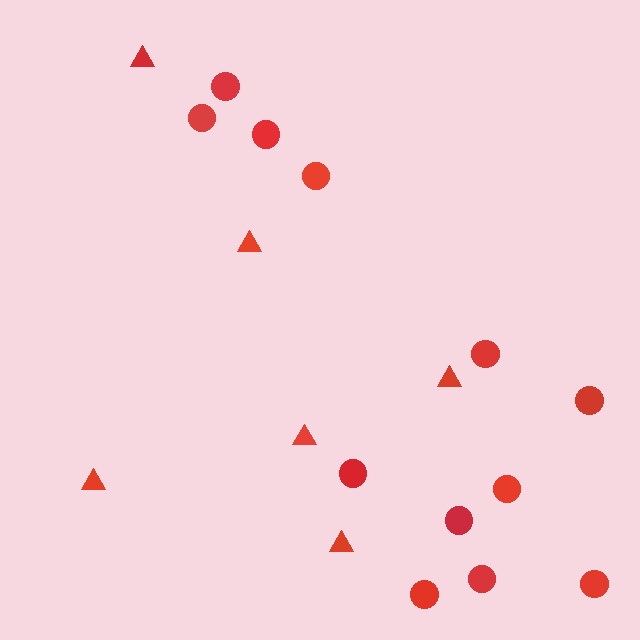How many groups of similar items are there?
There are 2 groups: one group of triangles (6) and one group of circles (12).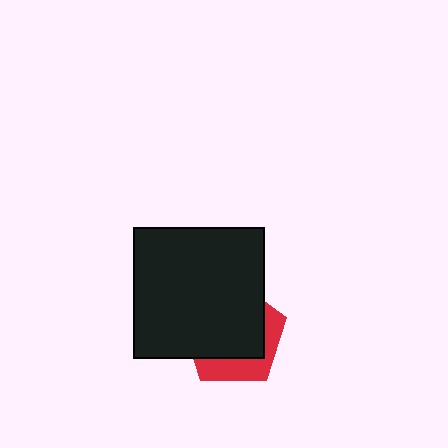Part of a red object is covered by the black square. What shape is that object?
It is a pentagon.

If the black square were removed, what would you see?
You would see the complete red pentagon.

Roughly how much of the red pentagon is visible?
A small part of it is visible (roughly 32%).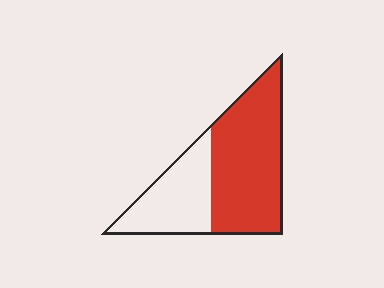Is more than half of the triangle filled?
Yes.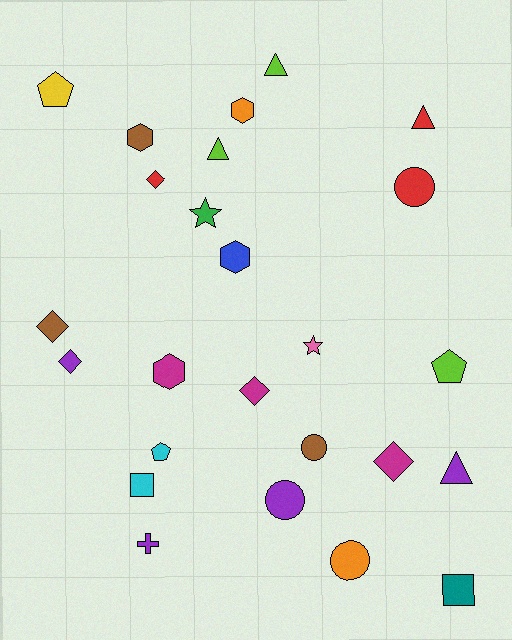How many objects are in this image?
There are 25 objects.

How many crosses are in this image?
There is 1 cross.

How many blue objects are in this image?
There is 1 blue object.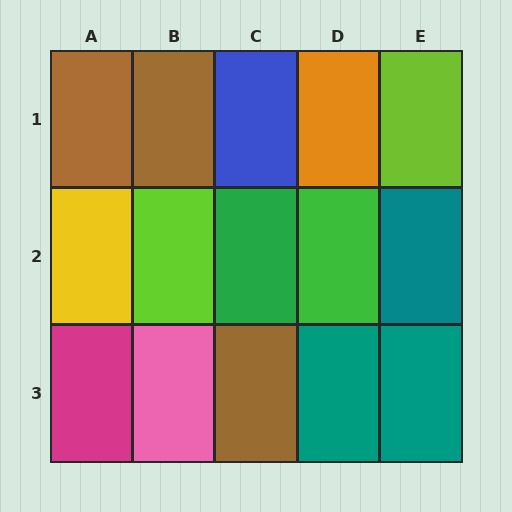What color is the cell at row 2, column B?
Lime.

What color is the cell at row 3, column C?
Brown.